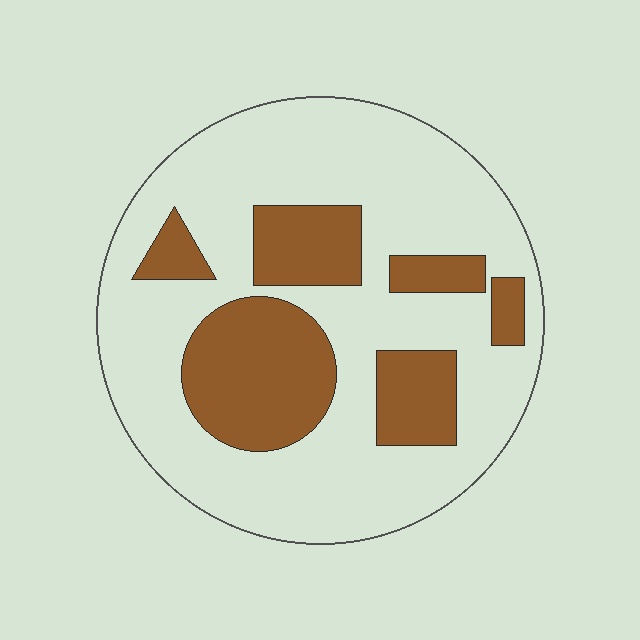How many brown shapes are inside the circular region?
6.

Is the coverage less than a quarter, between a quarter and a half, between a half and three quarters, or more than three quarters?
Between a quarter and a half.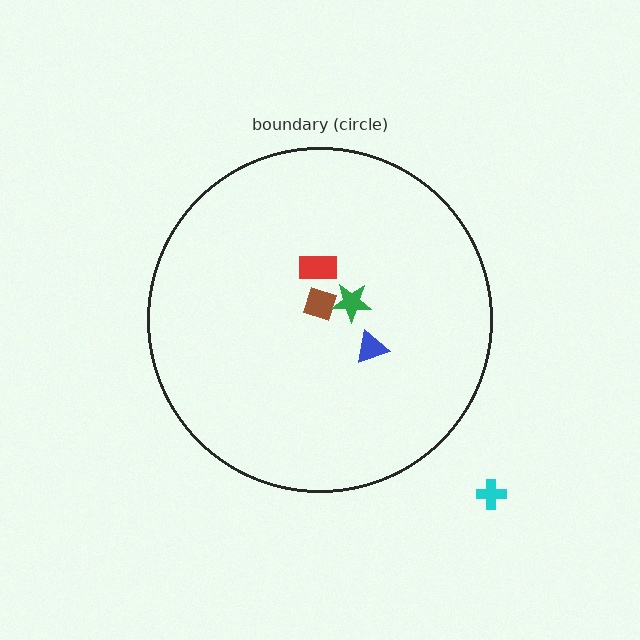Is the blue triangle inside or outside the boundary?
Inside.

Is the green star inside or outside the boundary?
Inside.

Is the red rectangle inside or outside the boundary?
Inside.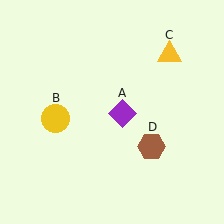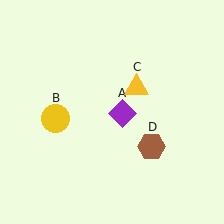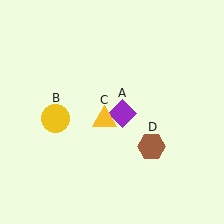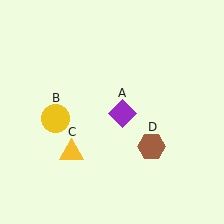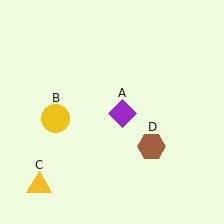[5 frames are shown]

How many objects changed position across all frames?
1 object changed position: yellow triangle (object C).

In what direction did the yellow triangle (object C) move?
The yellow triangle (object C) moved down and to the left.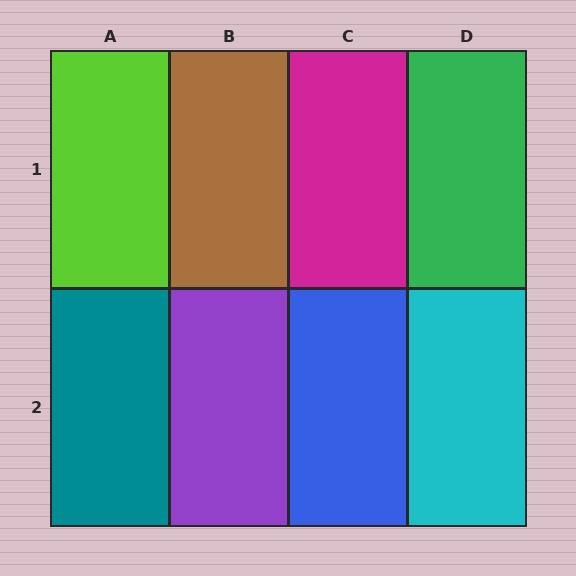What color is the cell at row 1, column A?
Lime.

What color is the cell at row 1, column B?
Brown.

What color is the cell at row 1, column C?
Magenta.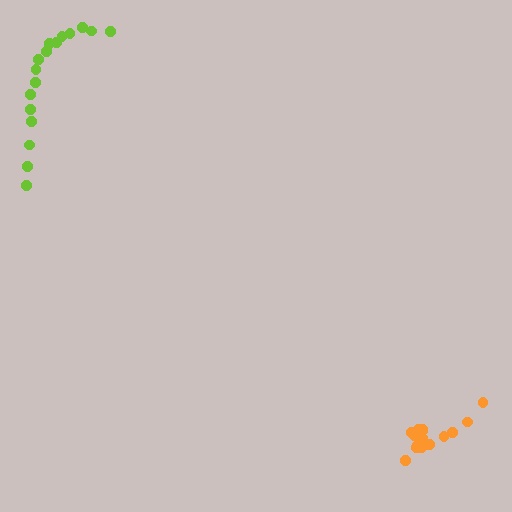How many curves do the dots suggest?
There are 2 distinct paths.